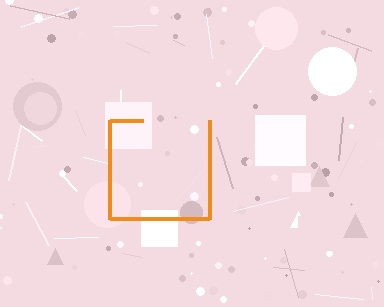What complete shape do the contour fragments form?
The contour fragments form a square.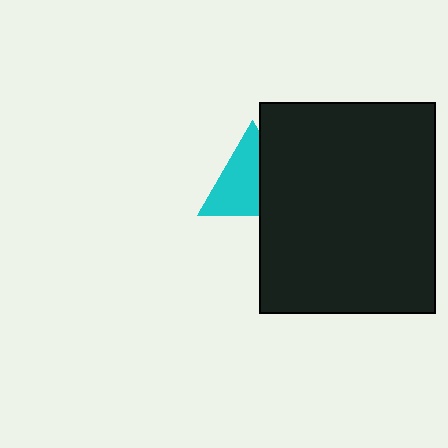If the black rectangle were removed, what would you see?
You would see the complete cyan triangle.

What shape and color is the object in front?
The object in front is a black rectangle.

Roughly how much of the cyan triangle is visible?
About half of it is visible (roughly 61%).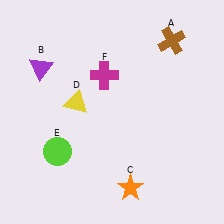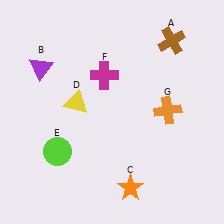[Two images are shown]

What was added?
An orange cross (G) was added in Image 2.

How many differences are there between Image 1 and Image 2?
There is 1 difference between the two images.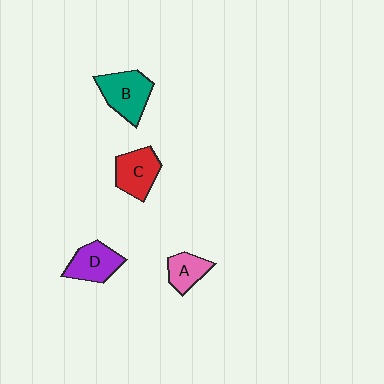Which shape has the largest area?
Shape B (teal).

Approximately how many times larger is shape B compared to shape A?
Approximately 1.6 times.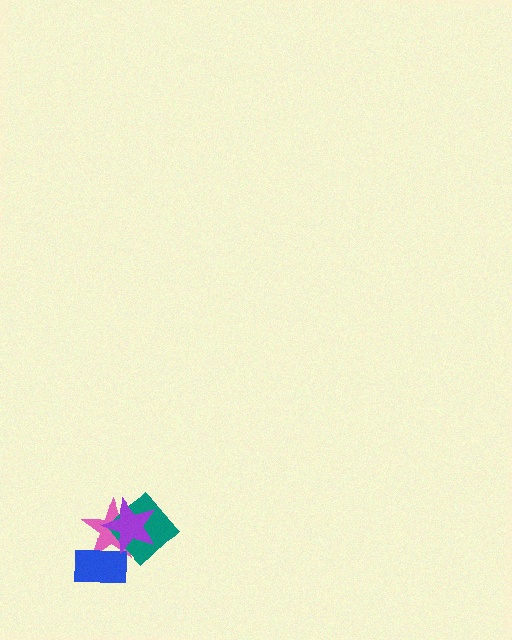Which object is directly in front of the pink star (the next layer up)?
The teal diamond is directly in front of the pink star.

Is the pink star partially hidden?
Yes, it is partially covered by another shape.